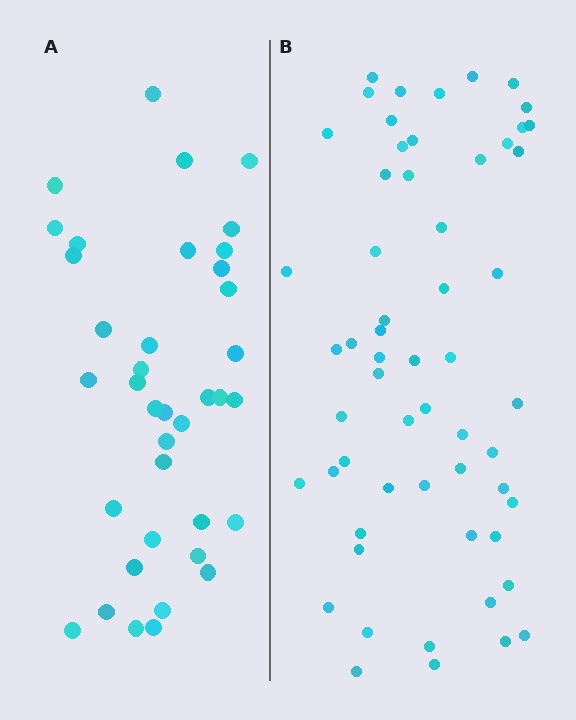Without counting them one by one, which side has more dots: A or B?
Region B (the right region) has more dots.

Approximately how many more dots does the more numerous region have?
Region B has approximately 20 more dots than region A.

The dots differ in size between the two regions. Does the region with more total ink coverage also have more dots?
No. Region A has more total ink coverage because its dots are larger, but region B actually contains more individual dots. Total area can be misleading — the number of items is what matters here.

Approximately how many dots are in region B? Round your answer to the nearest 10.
About 60 dots. (The exact count is 58, which rounds to 60.)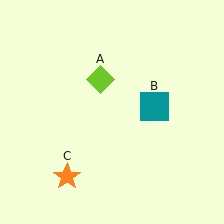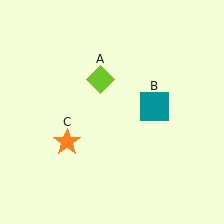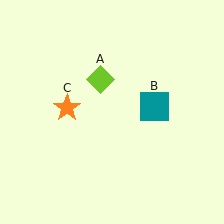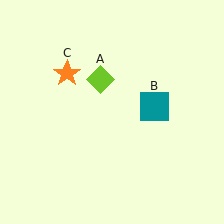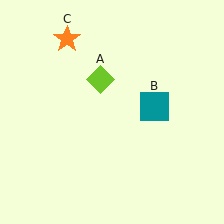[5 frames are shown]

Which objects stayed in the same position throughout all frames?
Lime diamond (object A) and teal square (object B) remained stationary.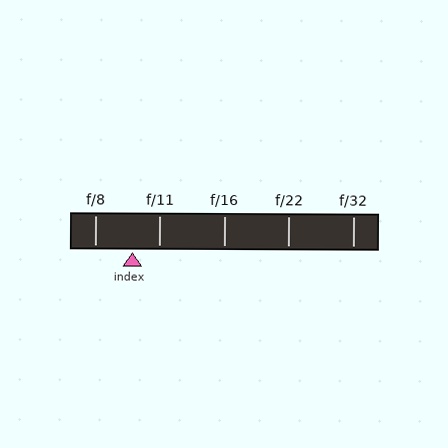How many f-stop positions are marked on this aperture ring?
There are 5 f-stop positions marked.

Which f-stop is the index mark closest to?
The index mark is closest to f/11.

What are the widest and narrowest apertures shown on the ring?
The widest aperture shown is f/8 and the narrowest is f/32.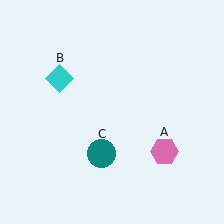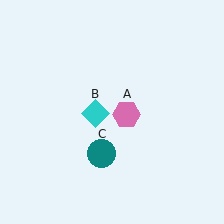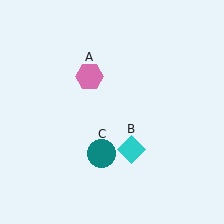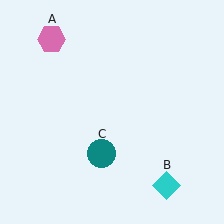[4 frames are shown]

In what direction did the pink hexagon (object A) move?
The pink hexagon (object A) moved up and to the left.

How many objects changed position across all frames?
2 objects changed position: pink hexagon (object A), cyan diamond (object B).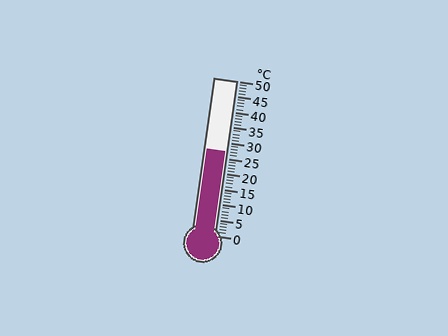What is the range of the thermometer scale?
The thermometer scale ranges from 0°C to 50°C.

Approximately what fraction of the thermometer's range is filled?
The thermometer is filled to approximately 55% of its range.